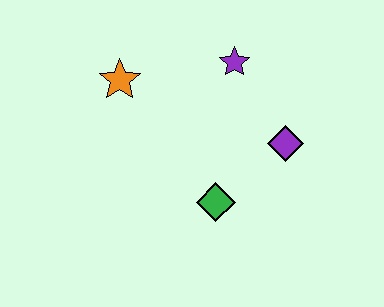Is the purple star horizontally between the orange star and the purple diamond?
Yes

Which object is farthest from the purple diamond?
The orange star is farthest from the purple diamond.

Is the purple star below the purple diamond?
No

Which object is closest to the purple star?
The purple diamond is closest to the purple star.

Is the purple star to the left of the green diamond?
No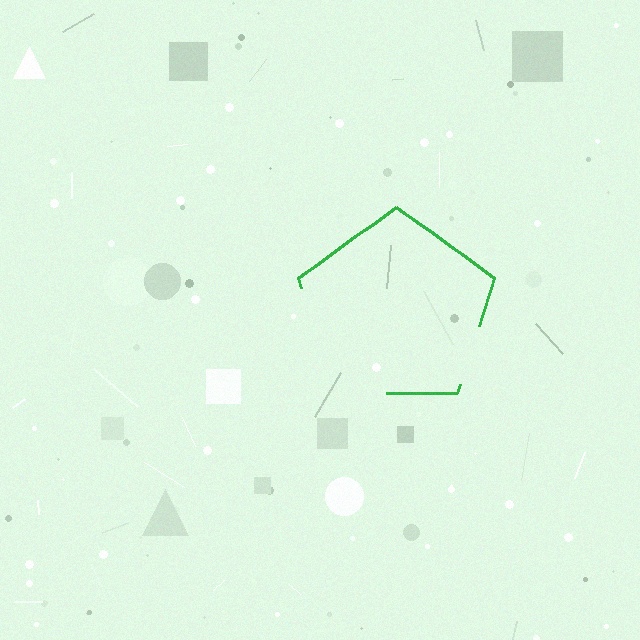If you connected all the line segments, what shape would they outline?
They would outline a pentagon.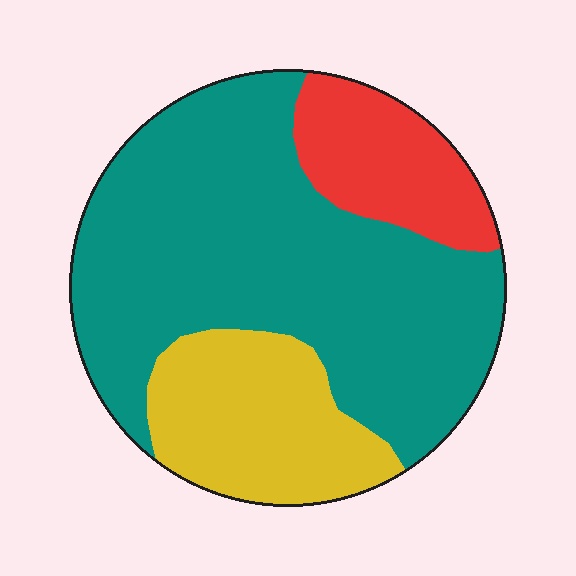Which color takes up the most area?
Teal, at roughly 65%.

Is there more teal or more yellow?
Teal.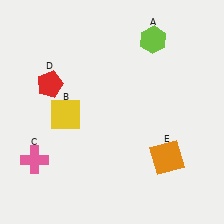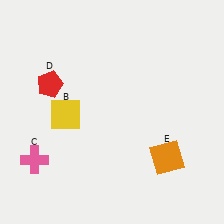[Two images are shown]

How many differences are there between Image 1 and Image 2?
There is 1 difference between the two images.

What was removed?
The lime hexagon (A) was removed in Image 2.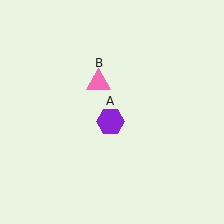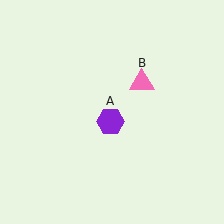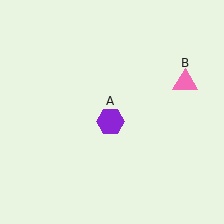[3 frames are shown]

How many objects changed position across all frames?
1 object changed position: pink triangle (object B).